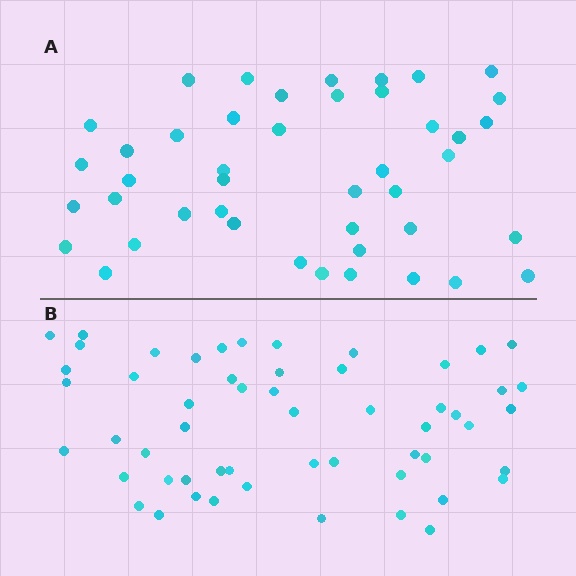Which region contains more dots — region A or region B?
Region B (the bottom region) has more dots.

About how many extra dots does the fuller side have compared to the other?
Region B has roughly 12 or so more dots than region A.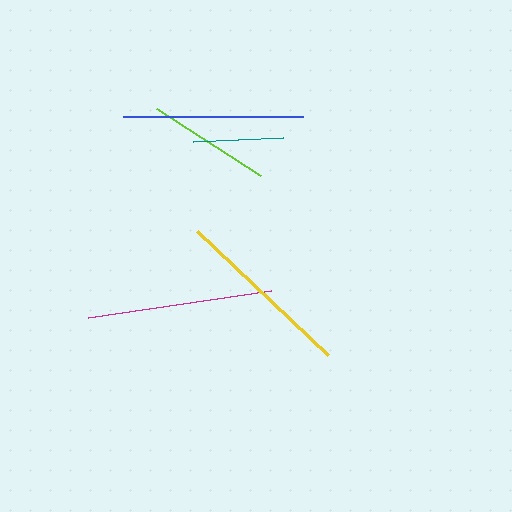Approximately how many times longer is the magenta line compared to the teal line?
The magenta line is approximately 2.1 times the length of the teal line.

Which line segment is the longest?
The magenta line is the longest at approximately 186 pixels.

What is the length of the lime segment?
The lime segment is approximately 123 pixels long.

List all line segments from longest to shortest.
From longest to shortest: magenta, blue, yellow, lime, teal.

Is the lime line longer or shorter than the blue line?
The blue line is longer than the lime line.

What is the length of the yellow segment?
The yellow segment is approximately 180 pixels long.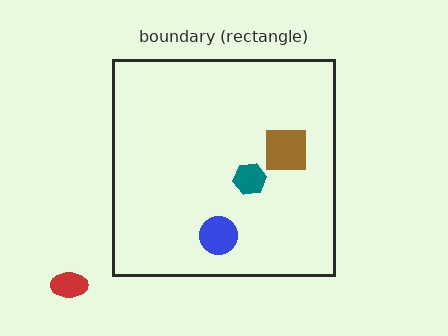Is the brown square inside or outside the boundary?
Inside.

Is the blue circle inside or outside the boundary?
Inside.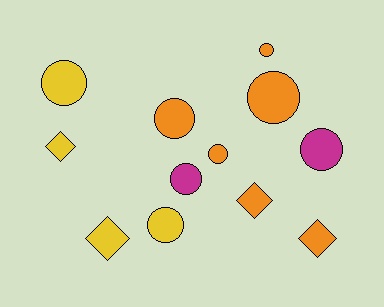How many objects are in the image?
There are 12 objects.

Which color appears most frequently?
Orange, with 6 objects.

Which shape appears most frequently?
Circle, with 8 objects.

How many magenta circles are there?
There are 2 magenta circles.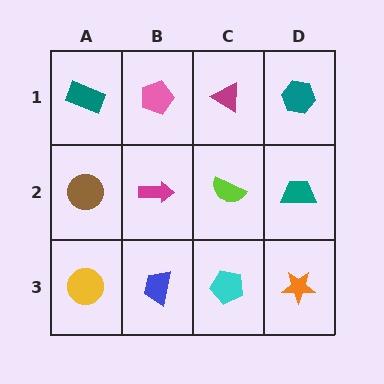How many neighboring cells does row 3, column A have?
2.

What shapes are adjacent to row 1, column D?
A teal trapezoid (row 2, column D), a magenta triangle (row 1, column C).